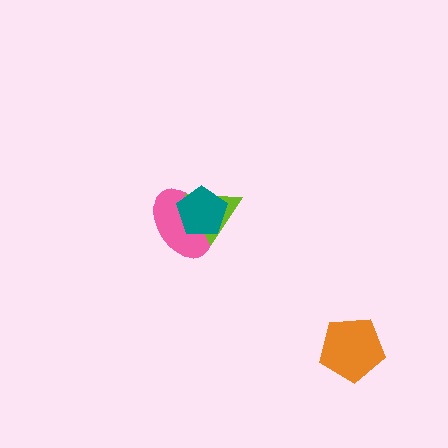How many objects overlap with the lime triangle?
2 objects overlap with the lime triangle.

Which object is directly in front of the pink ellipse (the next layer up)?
The lime triangle is directly in front of the pink ellipse.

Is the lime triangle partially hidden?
Yes, it is partially covered by another shape.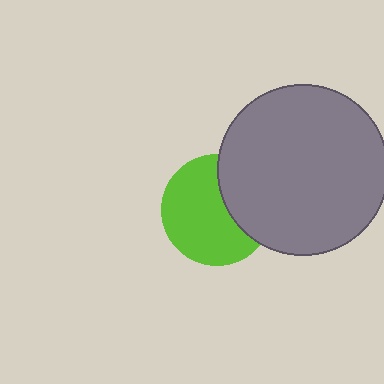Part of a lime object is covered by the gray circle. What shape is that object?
It is a circle.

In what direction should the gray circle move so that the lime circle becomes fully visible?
The gray circle should move right. That is the shortest direction to clear the overlap and leave the lime circle fully visible.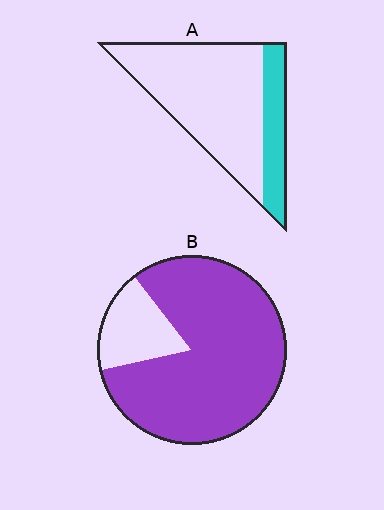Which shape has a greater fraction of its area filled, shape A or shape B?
Shape B.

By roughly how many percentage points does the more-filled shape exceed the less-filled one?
By roughly 60 percentage points (B over A).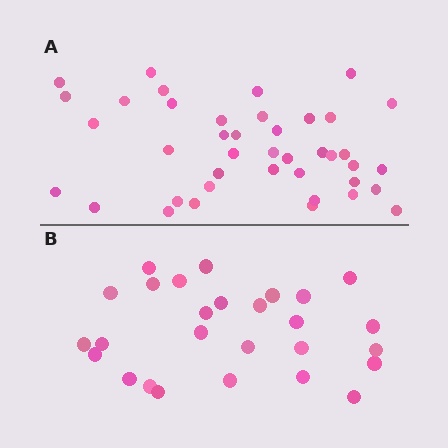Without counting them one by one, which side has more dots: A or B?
Region A (the top region) has more dots.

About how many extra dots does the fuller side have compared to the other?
Region A has approximately 15 more dots than region B.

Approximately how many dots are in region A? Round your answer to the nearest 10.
About 40 dots. (The exact count is 41, which rounds to 40.)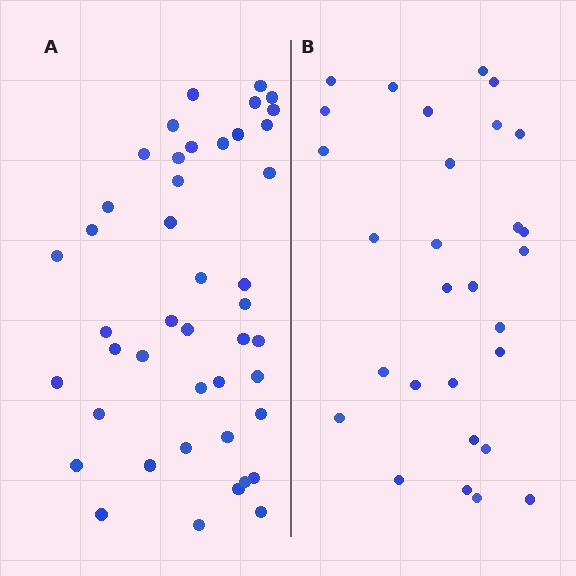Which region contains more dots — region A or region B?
Region A (the left region) has more dots.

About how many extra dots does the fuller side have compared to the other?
Region A has approximately 15 more dots than region B.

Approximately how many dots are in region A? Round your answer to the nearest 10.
About 40 dots. (The exact count is 44, which rounds to 40.)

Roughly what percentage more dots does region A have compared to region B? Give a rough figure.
About 50% more.